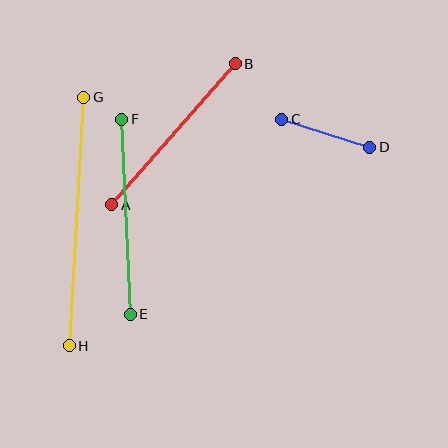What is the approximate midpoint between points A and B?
The midpoint is at approximately (174, 134) pixels.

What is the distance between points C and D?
The distance is approximately 93 pixels.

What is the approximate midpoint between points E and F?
The midpoint is at approximately (126, 217) pixels.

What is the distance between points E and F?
The distance is approximately 195 pixels.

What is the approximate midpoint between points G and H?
The midpoint is at approximately (76, 221) pixels.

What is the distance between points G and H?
The distance is approximately 249 pixels.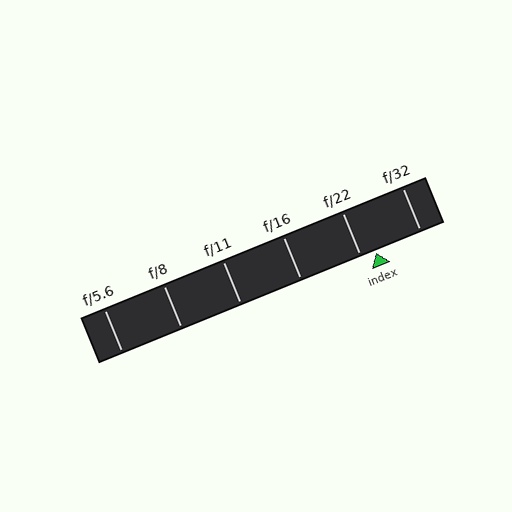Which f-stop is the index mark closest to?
The index mark is closest to f/22.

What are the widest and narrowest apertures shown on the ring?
The widest aperture shown is f/5.6 and the narrowest is f/32.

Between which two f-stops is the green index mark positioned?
The index mark is between f/22 and f/32.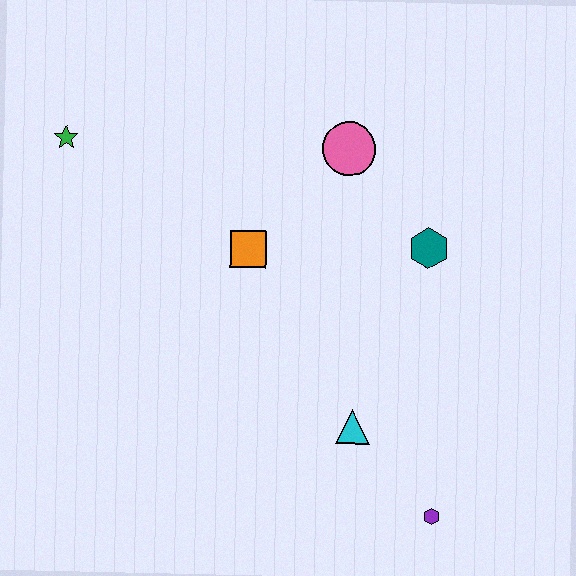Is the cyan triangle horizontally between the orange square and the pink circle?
No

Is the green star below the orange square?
No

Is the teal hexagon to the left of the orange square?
No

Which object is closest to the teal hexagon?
The pink circle is closest to the teal hexagon.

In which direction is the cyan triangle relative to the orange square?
The cyan triangle is below the orange square.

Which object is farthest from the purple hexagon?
The green star is farthest from the purple hexagon.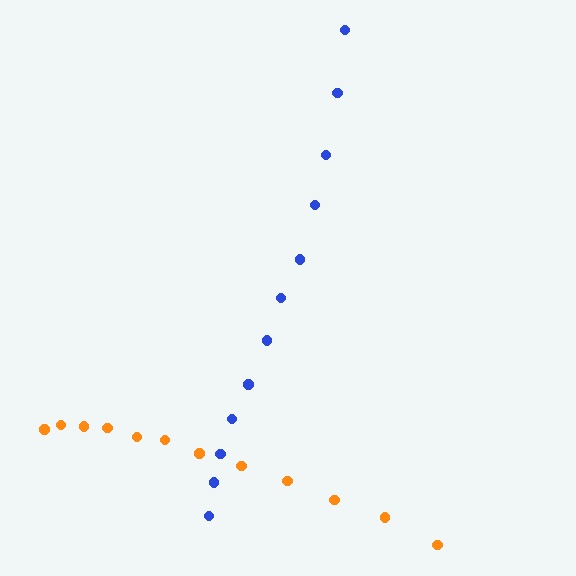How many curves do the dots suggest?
There are 2 distinct paths.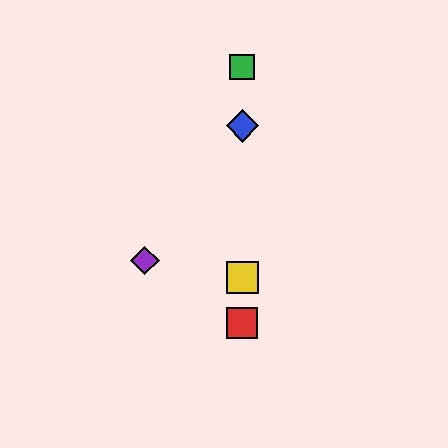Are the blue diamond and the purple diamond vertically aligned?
No, the blue diamond is at x≈242 and the purple diamond is at x≈145.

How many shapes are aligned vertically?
4 shapes (the red square, the blue diamond, the green square, the yellow square) are aligned vertically.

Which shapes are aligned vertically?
The red square, the blue diamond, the green square, the yellow square are aligned vertically.